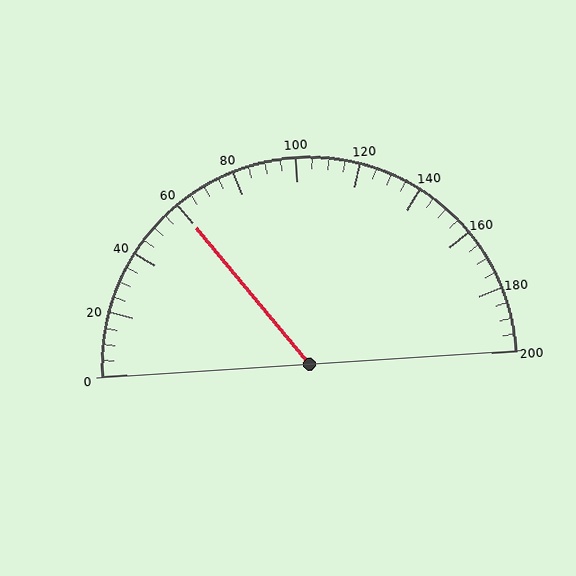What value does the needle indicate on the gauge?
The needle indicates approximately 60.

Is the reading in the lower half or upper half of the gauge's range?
The reading is in the lower half of the range (0 to 200).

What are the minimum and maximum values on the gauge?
The gauge ranges from 0 to 200.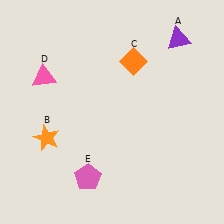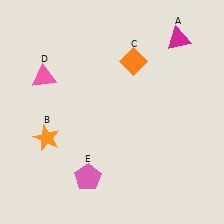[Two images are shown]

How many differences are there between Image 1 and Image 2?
There is 1 difference between the two images.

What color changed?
The triangle (A) changed from purple in Image 1 to magenta in Image 2.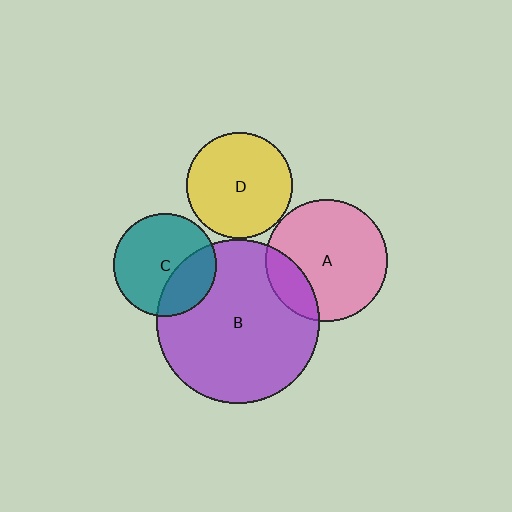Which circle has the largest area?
Circle B (purple).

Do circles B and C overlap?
Yes.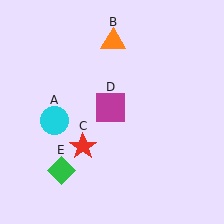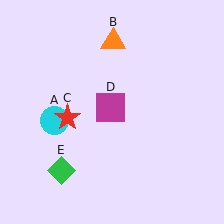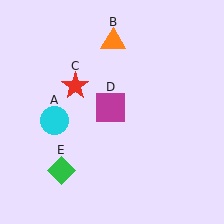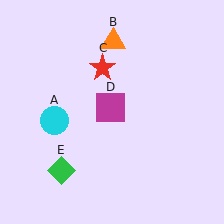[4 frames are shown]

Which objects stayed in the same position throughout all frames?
Cyan circle (object A) and orange triangle (object B) and magenta square (object D) and green diamond (object E) remained stationary.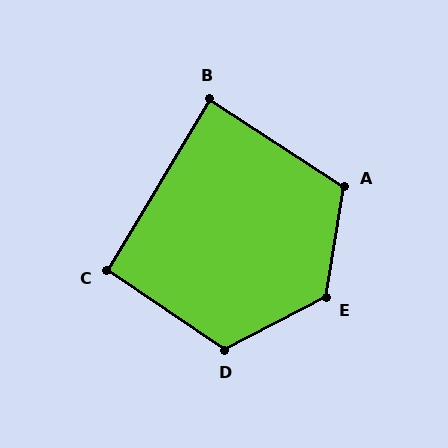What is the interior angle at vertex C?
Approximately 93 degrees (approximately right).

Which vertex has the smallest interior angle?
B, at approximately 88 degrees.